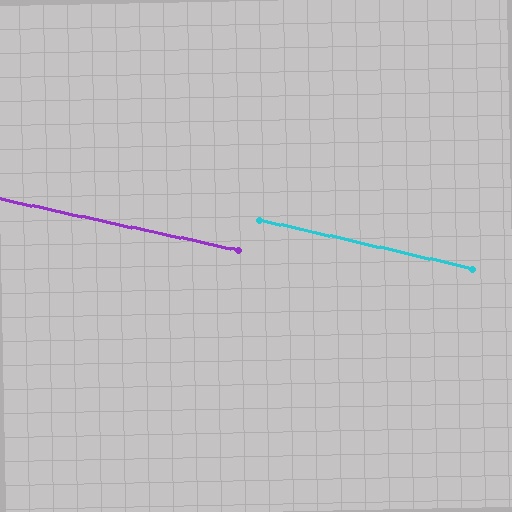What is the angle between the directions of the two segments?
Approximately 1 degree.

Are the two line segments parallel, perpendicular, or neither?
Parallel — their directions differ by only 1.0°.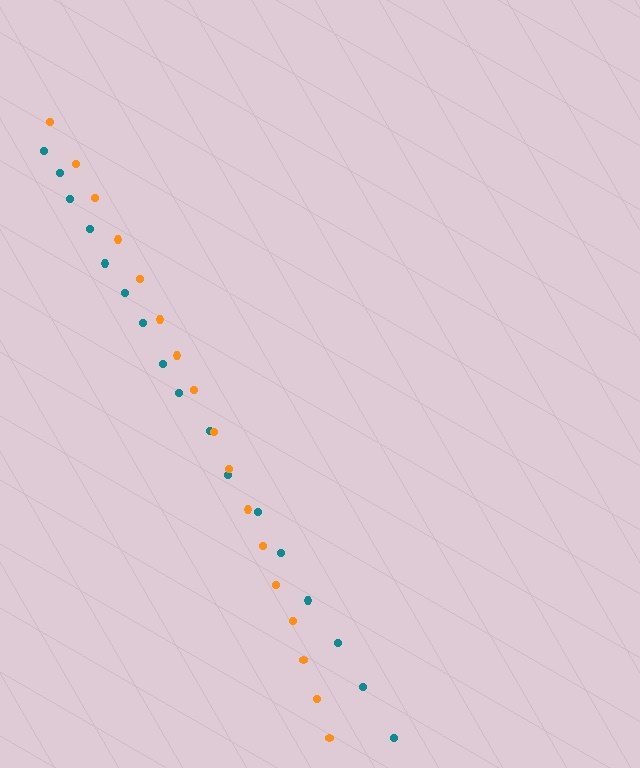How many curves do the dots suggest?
There are 2 distinct paths.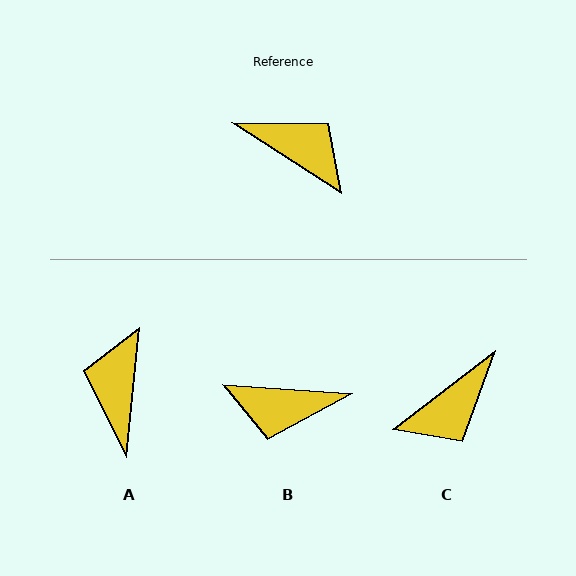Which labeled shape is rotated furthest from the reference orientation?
B, about 151 degrees away.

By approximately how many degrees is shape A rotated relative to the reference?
Approximately 117 degrees counter-clockwise.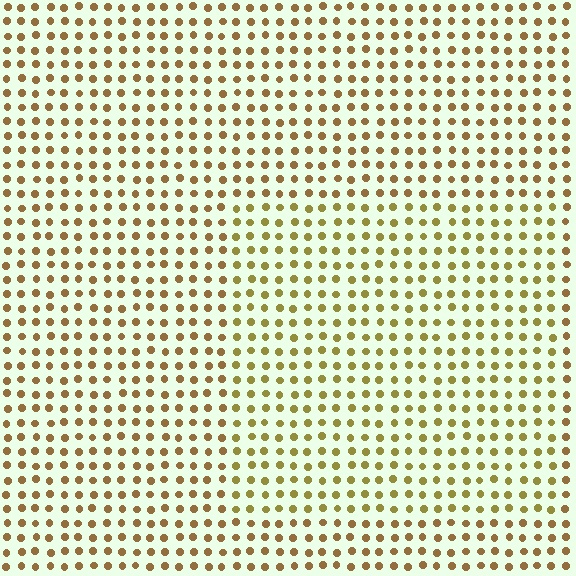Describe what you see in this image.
The image is filled with small brown elements in a uniform arrangement. A rectangle-shaped region is visible where the elements are tinted to a slightly different hue, forming a subtle color boundary.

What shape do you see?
I see a rectangle.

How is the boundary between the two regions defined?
The boundary is defined purely by a slight shift in hue (about 22 degrees). Spacing, size, and orientation are identical on both sides.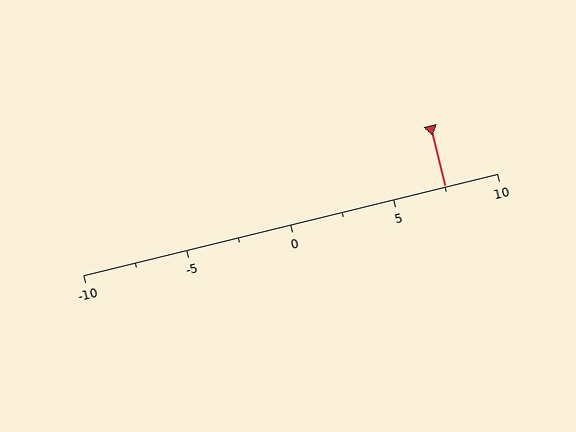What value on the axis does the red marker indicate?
The marker indicates approximately 7.5.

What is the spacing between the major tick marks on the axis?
The major ticks are spaced 5 apart.